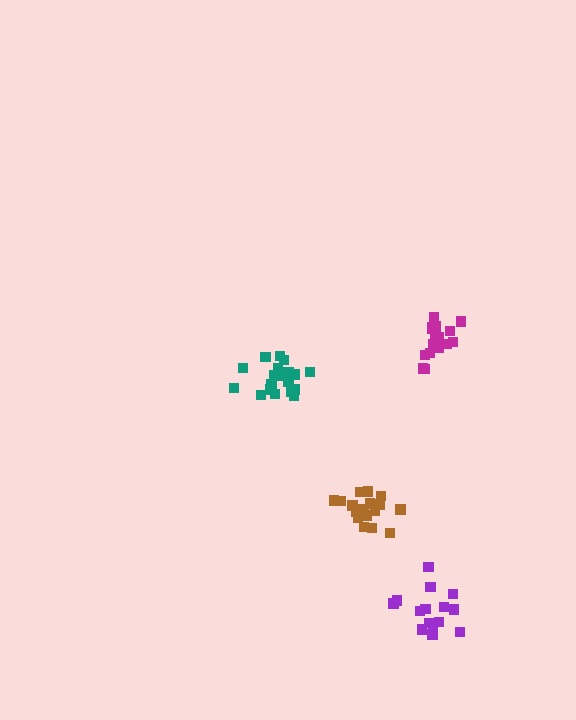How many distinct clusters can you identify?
There are 4 distinct clusters.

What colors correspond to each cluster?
The clusters are colored: magenta, teal, brown, purple.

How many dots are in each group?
Group 1: 17 dots, Group 2: 21 dots, Group 3: 21 dots, Group 4: 15 dots (74 total).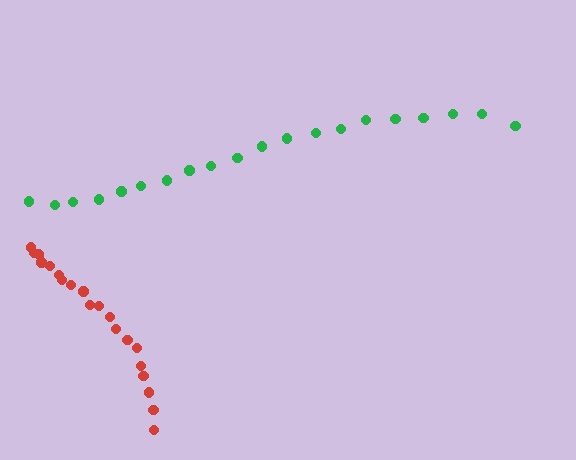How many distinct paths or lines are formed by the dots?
There are 2 distinct paths.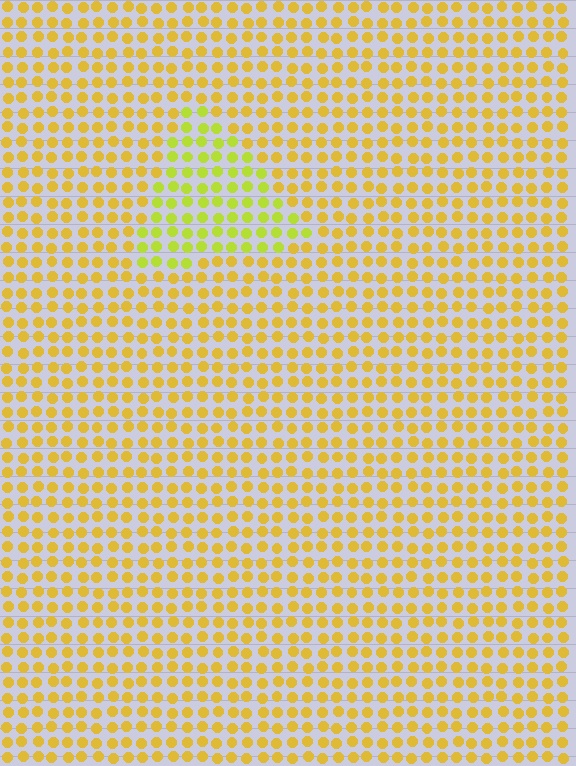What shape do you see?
I see a triangle.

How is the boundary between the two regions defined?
The boundary is defined purely by a slight shift in hue (about 28 degrees). Spacing, size, and orientation are identical on both sides.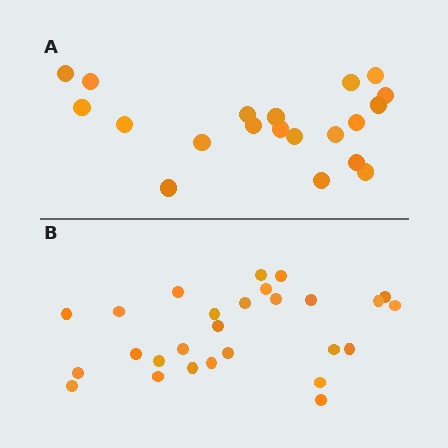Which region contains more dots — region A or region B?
Region B (the bottom region) has more dots.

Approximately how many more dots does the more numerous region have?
Region B has roughly 8 or so more dots than region A.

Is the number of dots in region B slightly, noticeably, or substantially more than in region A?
Region B has noticeably more, but not dramatically so. The ratio is roughly 1.4 to 1.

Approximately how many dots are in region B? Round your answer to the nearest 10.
About 30 dots. (The exact count is 27, which rounds to 30.)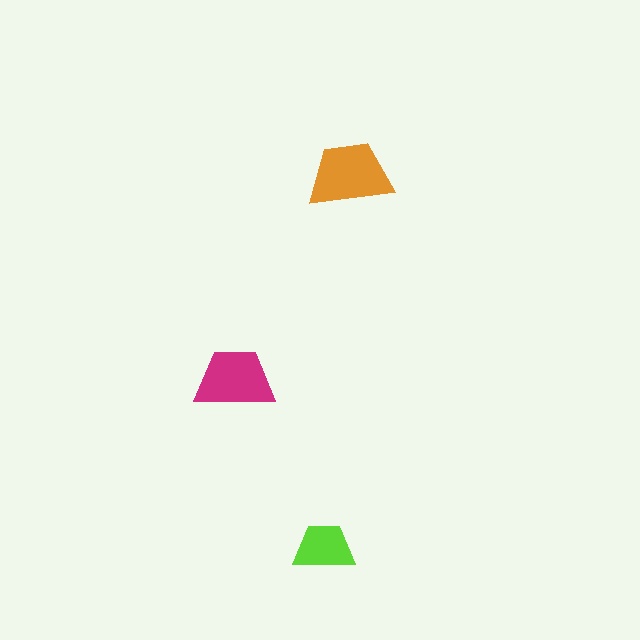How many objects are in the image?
There are 3 objects in the image.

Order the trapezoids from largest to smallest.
the orange one, the magenta one, the lime one.